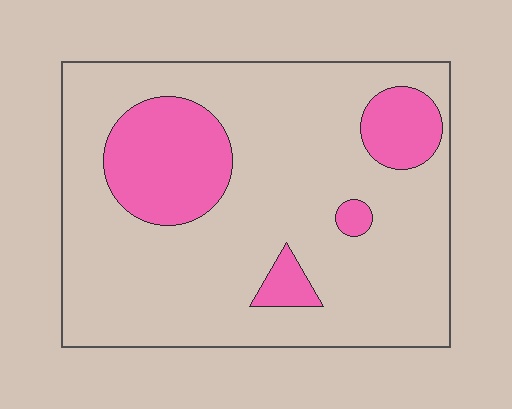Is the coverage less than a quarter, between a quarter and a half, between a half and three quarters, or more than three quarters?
Less than a quarter.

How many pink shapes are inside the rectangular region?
4.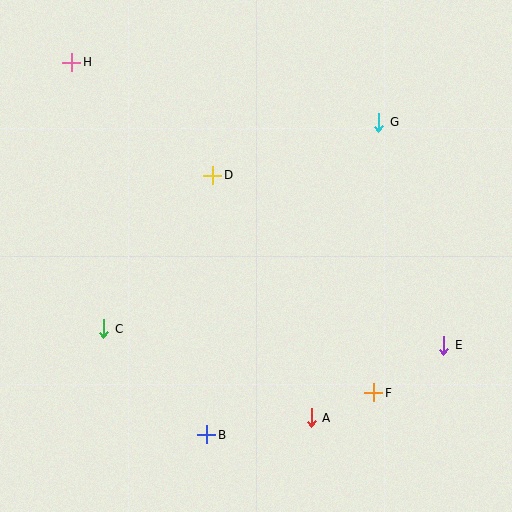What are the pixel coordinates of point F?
Point F is at (374, 393).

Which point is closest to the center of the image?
Point D at (213, 175) is closest to the center.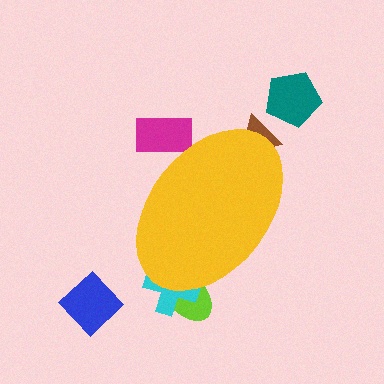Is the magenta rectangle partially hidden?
Yes, the magenta rectangle is partially hidden behind the yellow ellipse.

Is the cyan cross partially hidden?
Yes, the cyan cross is partially hidden behind the yellow ellipse.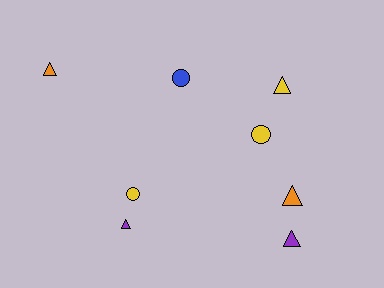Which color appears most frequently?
Yellow, with 3 objects.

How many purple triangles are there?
There are 2 purple triangles.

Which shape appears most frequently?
Triangle, with 5 objects.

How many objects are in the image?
There are 8 objects.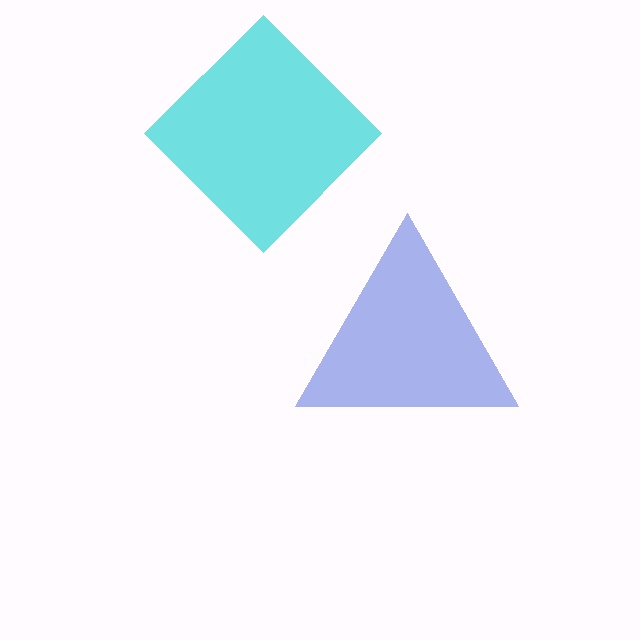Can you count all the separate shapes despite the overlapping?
Yes, there are 2 separate shapes.